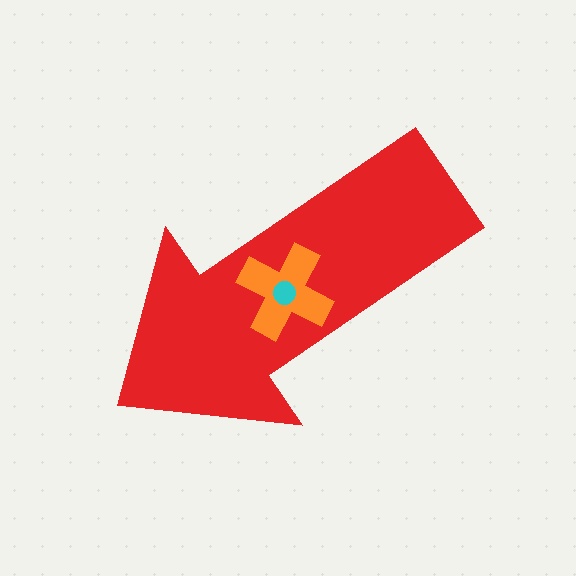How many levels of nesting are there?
3.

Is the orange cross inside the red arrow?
Yes.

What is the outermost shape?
The red arrow.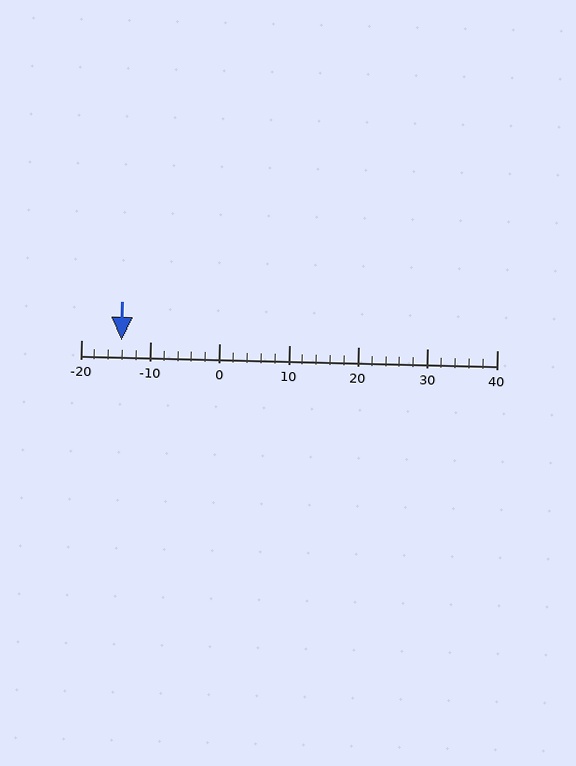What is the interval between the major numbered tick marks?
The major tick marks are spaced 10 units apart.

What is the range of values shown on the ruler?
The ruler shows values from -20 to 40.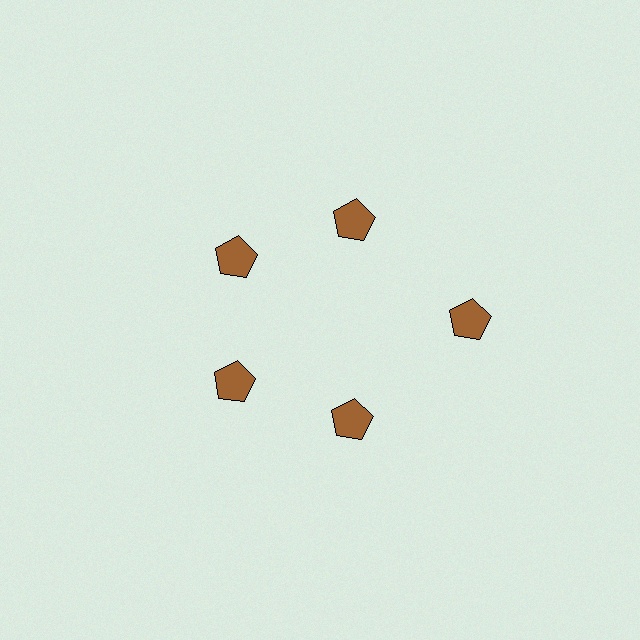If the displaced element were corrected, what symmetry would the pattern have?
It would have 5-fold rotational symmetry — the pattern would map onto itself every 72 degrees.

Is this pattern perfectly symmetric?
No. The 5 brown pentagons are arranged in a ring, but one element near the 3 o'clock position is pushed outward from the center, breaking the 5-fold rotational symmetry.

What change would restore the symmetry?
The symmetry would be restored by moving it inward, back onto the ring so that all 5 pentagons sit at equal angles and equal distance from the center.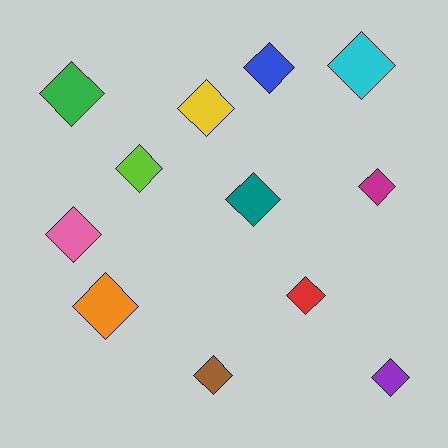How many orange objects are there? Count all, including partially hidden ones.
There is 1 orange object.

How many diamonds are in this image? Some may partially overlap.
There are 12 diamonds.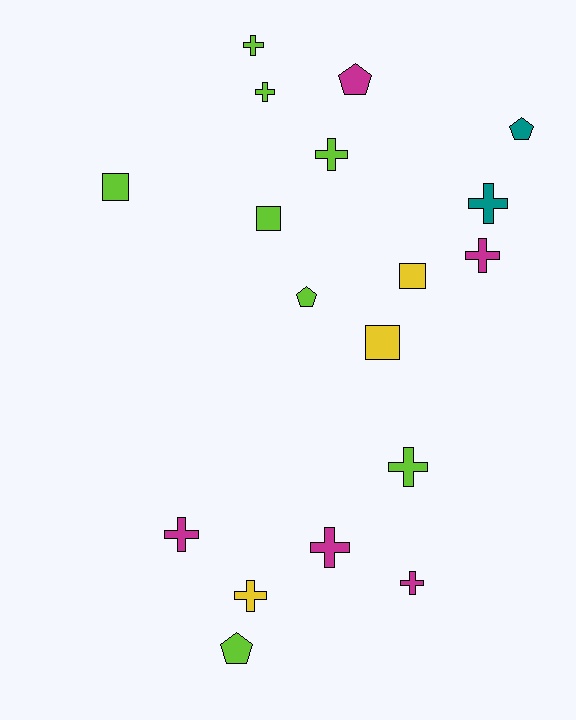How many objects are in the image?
There are 18 objects.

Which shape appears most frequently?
Cross, with 10 objects.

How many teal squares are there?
There are no teal squares.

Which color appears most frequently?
Lime, with 8 objects.